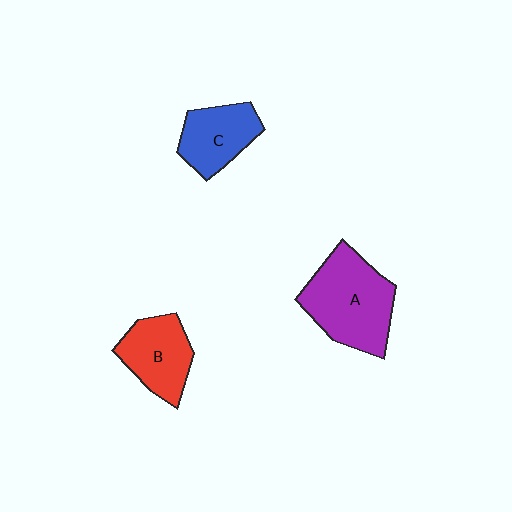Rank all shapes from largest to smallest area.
From largest to smallest: A (purple), B (red), C (blue).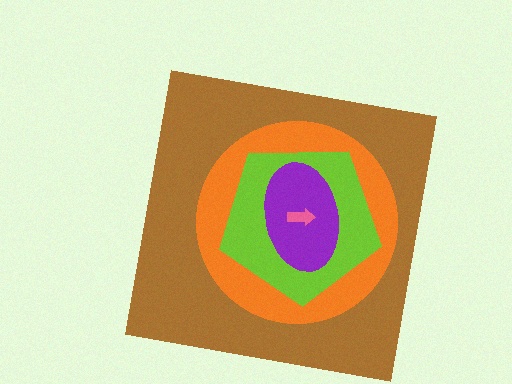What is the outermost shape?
The brown square.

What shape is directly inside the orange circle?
The lime pentagon.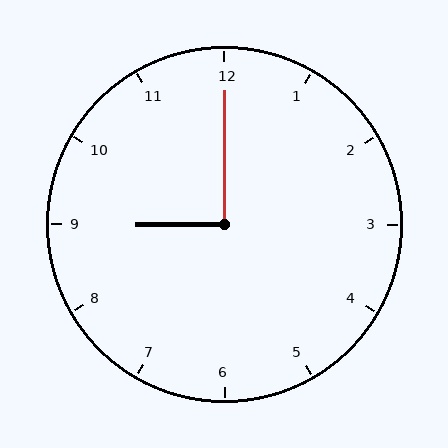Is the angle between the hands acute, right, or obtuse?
It is right.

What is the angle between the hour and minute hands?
Approximately 90 degrees.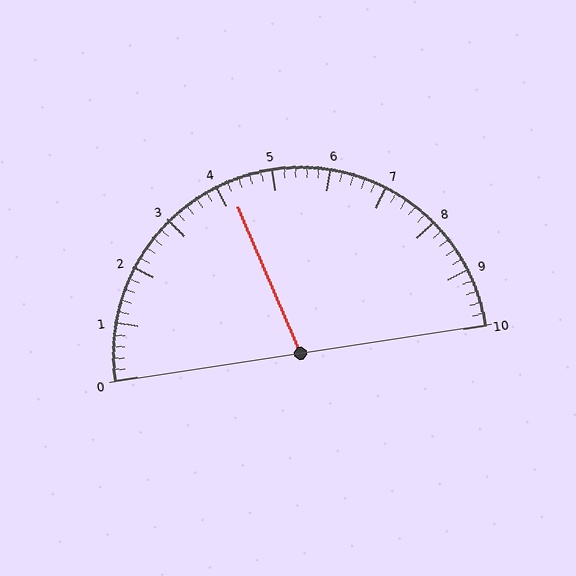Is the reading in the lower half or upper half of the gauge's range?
The reading is in the lower half of the range (0 to 10).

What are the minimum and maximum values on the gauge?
The gauge ranges from 0 to 10.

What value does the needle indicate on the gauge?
The needle indicates approximately 4.2.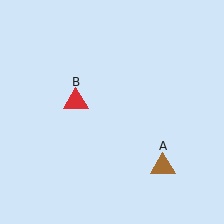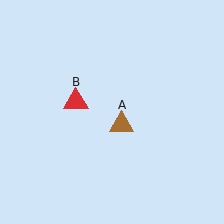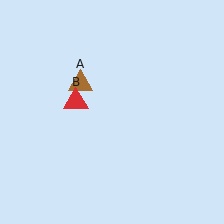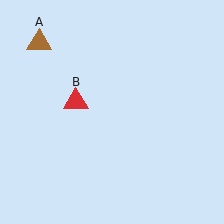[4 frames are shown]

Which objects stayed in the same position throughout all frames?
Red triangle (object B) remained stationary.